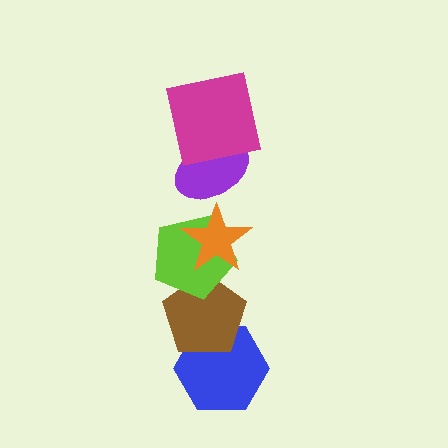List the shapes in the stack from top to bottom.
From top to bottom: the magenta square, the purple ellipse, the orange star, the lime pentagon, the brown pentagon, the blue hexagon.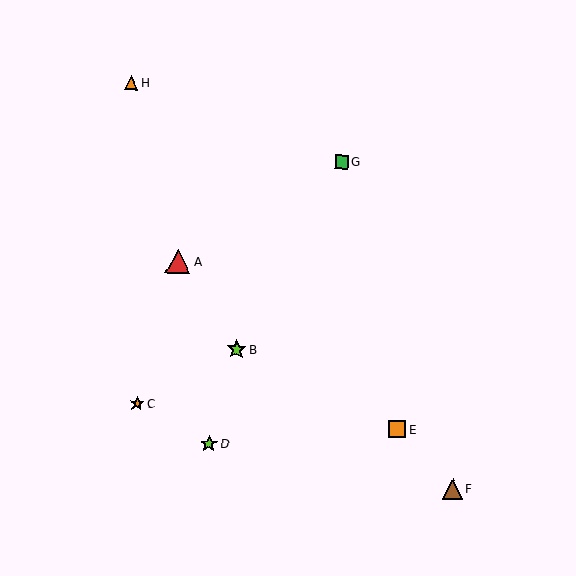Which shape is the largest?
The red triangle (labeled A) is the largest.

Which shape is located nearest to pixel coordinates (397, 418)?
The orange square (labeled E) at (397, 429) is nearest to that location.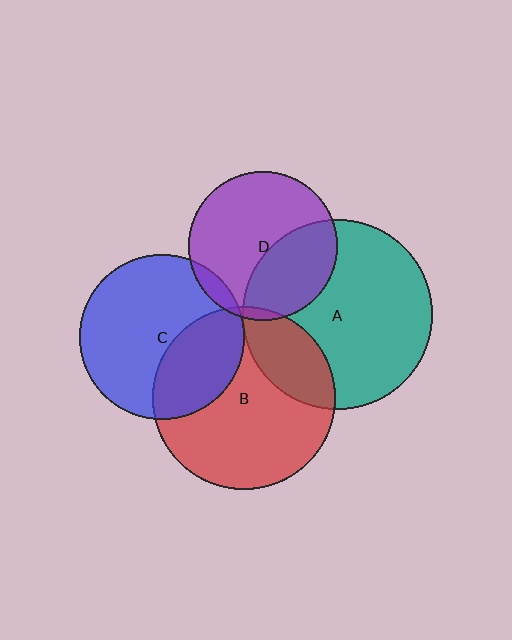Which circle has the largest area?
Circle A (teal).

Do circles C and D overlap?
Yes.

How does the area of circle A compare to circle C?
Approximately 1.3 times.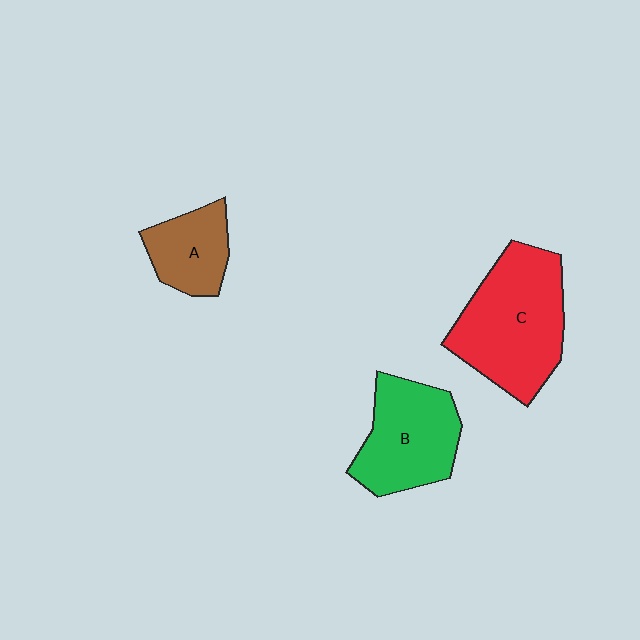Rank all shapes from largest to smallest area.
From largest to smallest: C (red), B (green), A (brown).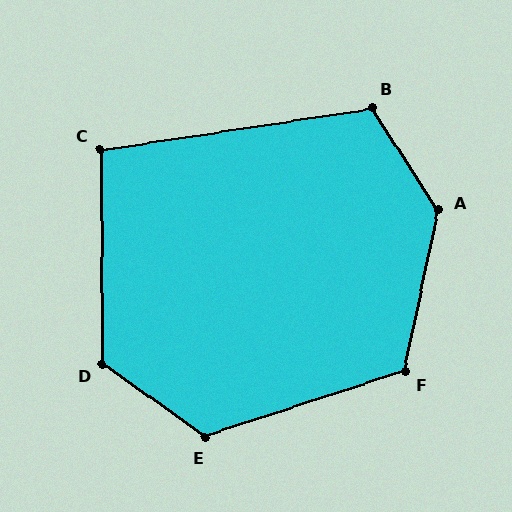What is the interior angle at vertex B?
Approximately 114 degrees (obtuse).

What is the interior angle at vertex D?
Approximately 126 degrees (obtuse).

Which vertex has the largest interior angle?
A, at approximately 135 degrees.